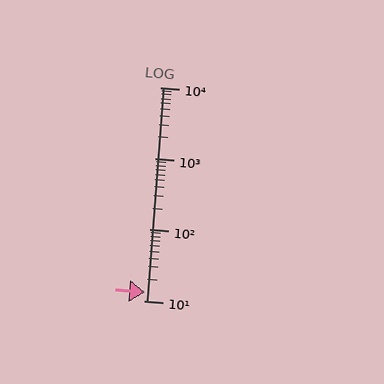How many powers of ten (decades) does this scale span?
The scale spans 3 decades, from 10 to 10000.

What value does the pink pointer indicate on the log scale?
The pointer indicates approximately 13.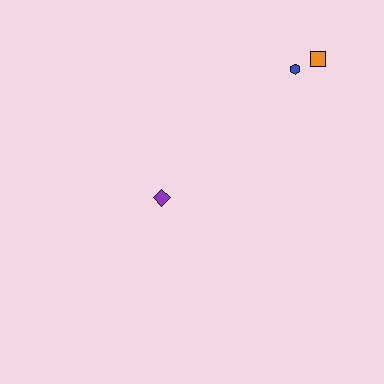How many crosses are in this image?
There are no crosses.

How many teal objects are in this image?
There are no teal objects.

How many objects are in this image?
There are 3 objects.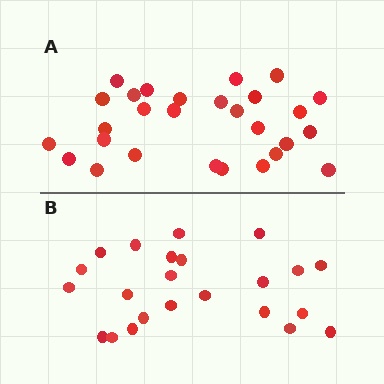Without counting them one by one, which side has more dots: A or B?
Region A (the top region) has more dots.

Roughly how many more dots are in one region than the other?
Region A has about 5 more dots than region B.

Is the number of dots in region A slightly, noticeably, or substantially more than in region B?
Region A has only slightly more — the two regions are fairly close. The ratio is roughly 1.2 to 1.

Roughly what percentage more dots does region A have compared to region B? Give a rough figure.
About 20% more.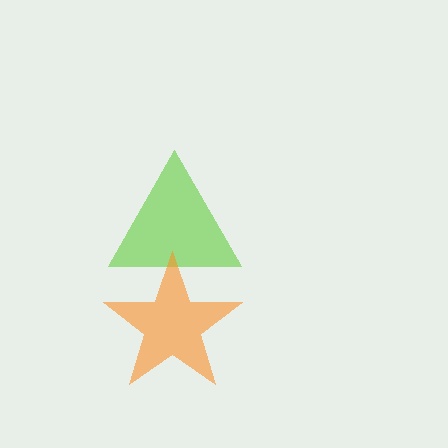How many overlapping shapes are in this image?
There are 2 overlapping shapes in the image.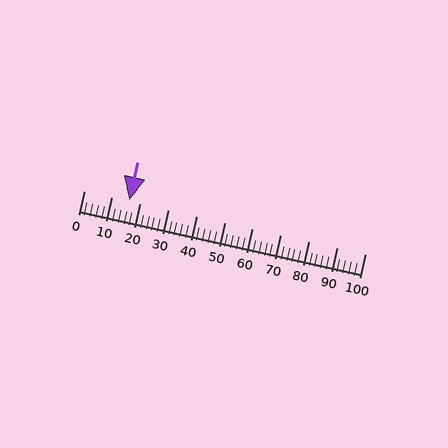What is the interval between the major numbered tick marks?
The major tick marks are spaced 10 units apart.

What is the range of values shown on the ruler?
The ruler shows values from 0 to 100.